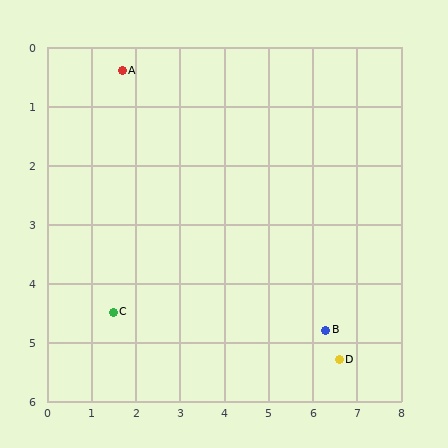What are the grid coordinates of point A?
Point A is at approximately (1.7, 0.4).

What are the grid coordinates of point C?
Point C is at approximately (1.5, 4.5).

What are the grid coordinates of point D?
Point D is at approximately (6.6, 5.3).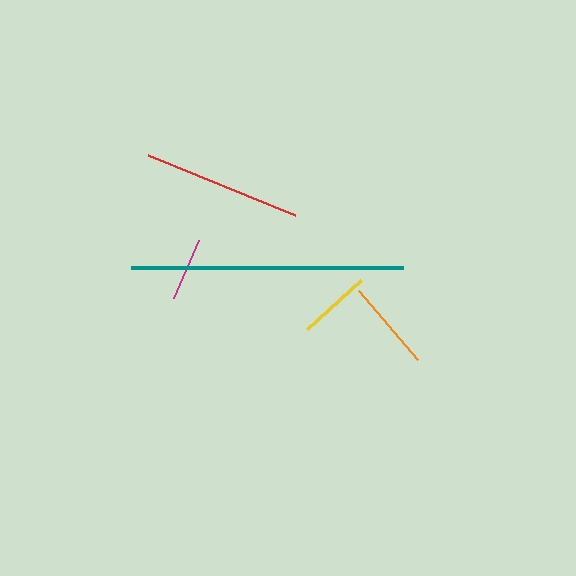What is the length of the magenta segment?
The magenta segment is approximately 63 pixels long.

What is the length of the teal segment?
The teal segment is approximately 272 pixels long.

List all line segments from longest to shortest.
From longest to shortest: teal, red, orange, yellow, magenta.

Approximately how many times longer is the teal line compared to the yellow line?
The teal line is approximately 3.7 times the length of the yellow line.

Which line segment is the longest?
The teal line is the longest at approximately 272 pixels.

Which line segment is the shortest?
The magenta line is the shortest at approximately 63 pixels.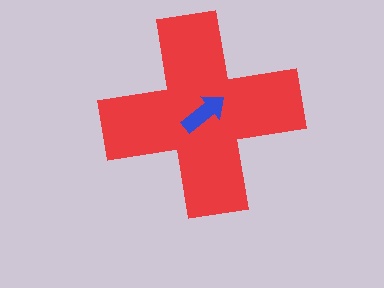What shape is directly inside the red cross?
The blue arrow.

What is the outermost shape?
The red cross.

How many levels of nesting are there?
2.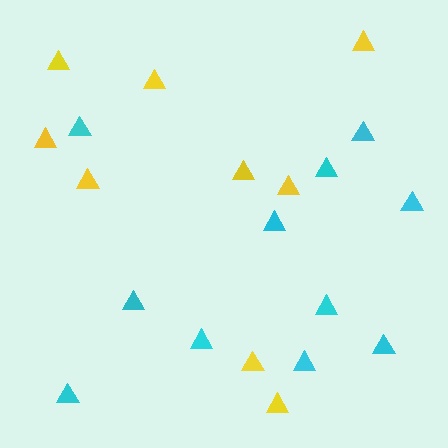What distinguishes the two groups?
There are 2 groups: one group of cyan triangles (11) and one group of yellow triangles (9).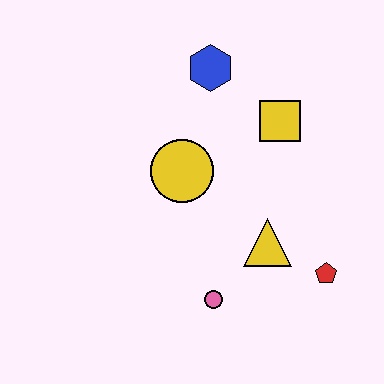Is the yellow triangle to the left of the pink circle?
No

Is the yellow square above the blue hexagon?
No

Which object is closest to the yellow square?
The blue hexagon is closest to the yellow square.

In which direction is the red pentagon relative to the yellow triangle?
The red pentagon is to the right of the yellow triangle.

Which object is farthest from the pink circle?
The blue hexagon is farthest from the pink circle.